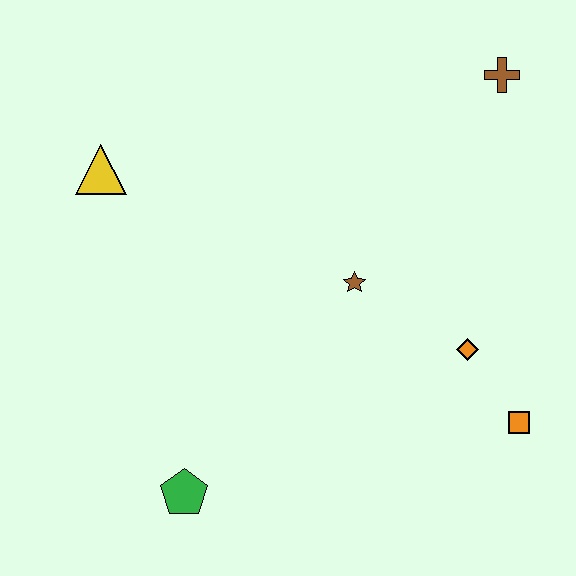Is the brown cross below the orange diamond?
No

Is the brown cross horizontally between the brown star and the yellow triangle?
No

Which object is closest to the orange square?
The orange diamond is closest to the orange square.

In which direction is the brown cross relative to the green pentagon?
The brown cross is above the green pentagon.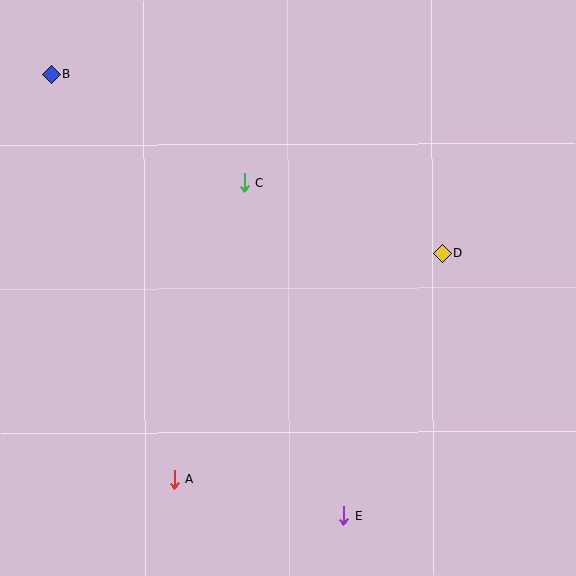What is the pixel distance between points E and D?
The distance between E and D is 280 pixels.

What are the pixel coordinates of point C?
Point C is at (244, 183).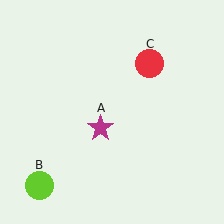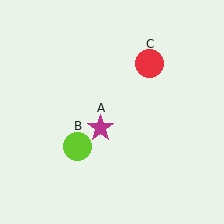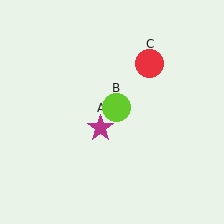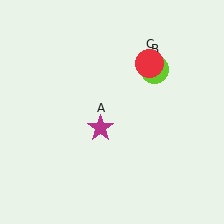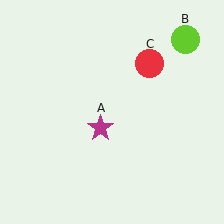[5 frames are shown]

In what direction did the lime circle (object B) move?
The lime circle (object B) moved up and to the right.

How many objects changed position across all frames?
1 object changed position: lime circle (object B).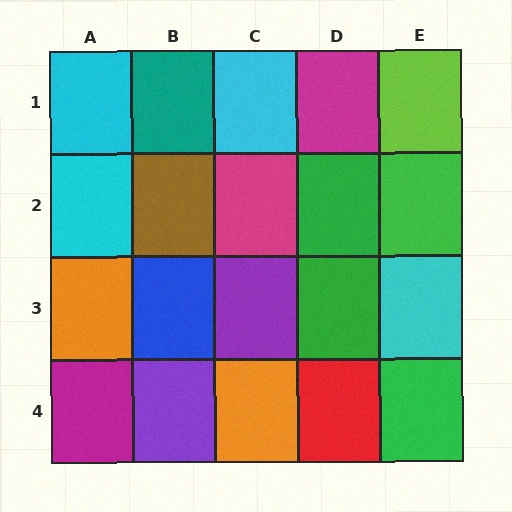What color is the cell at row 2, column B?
Brown.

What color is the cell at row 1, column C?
Cyan.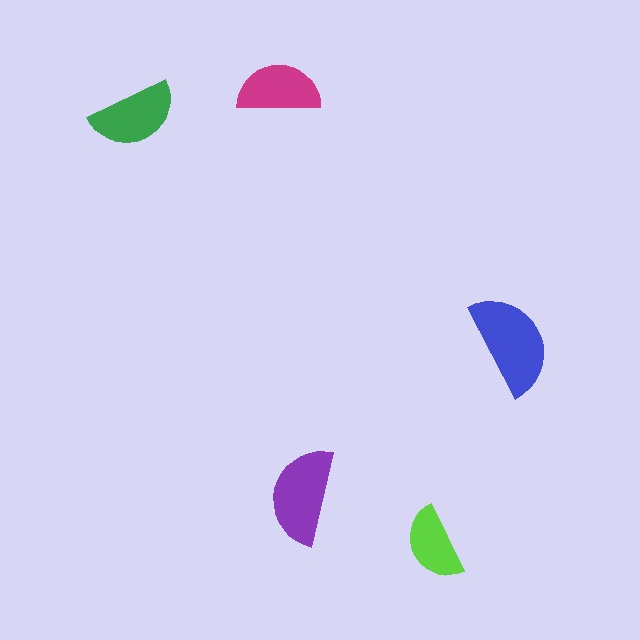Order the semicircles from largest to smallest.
the blue one, the purple one, the green one, the magenta one, the lime one.